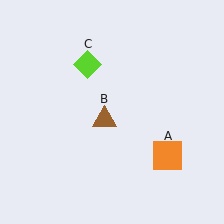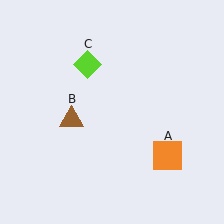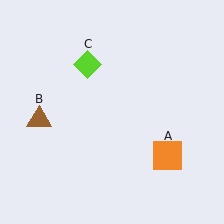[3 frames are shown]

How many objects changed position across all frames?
1 object changed position: brown triangle (object B).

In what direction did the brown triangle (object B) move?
The brown triangle (object B) moved left.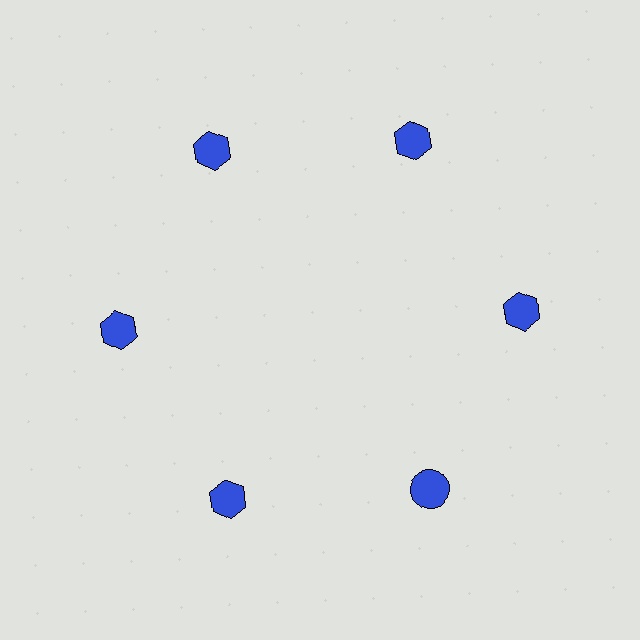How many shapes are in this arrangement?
There are 6 shapes arranged in a ring pattern.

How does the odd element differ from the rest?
It has a different shape: circle instead of hexagon.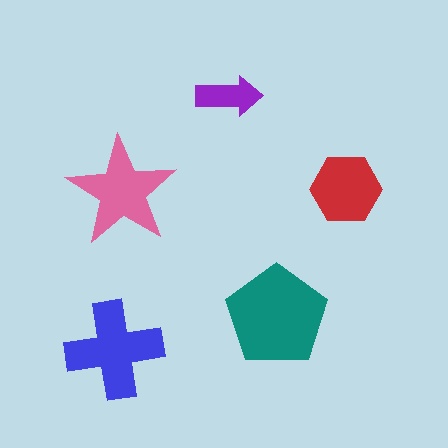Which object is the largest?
The teal pentagon.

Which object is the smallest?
The purple arrow.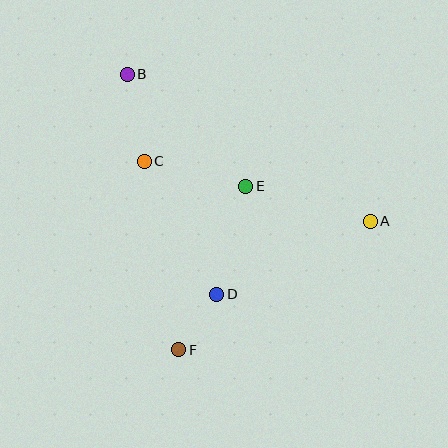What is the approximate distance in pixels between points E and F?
The distance between E and F is approximately 177 pixels.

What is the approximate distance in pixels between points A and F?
The distance between A and F is approximately 231 pixels.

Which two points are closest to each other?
Points D and F are closest to each other.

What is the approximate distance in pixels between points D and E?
The distance between D and E is approximately 111 pixels.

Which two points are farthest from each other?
Points A and B are farthest from each other.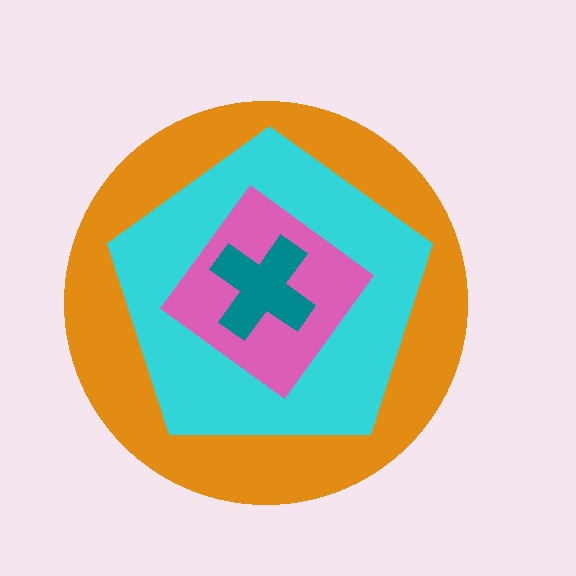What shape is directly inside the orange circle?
The cyan pentagon.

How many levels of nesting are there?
4.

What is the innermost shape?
The teal cross.